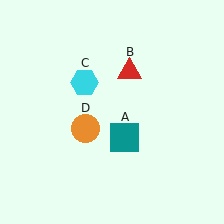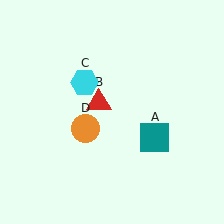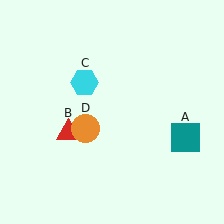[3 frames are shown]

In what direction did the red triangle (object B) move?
The red triangle (object B) moved down and to the left.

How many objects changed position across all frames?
2 objects changed position: teal square (object A), red triangle (object B).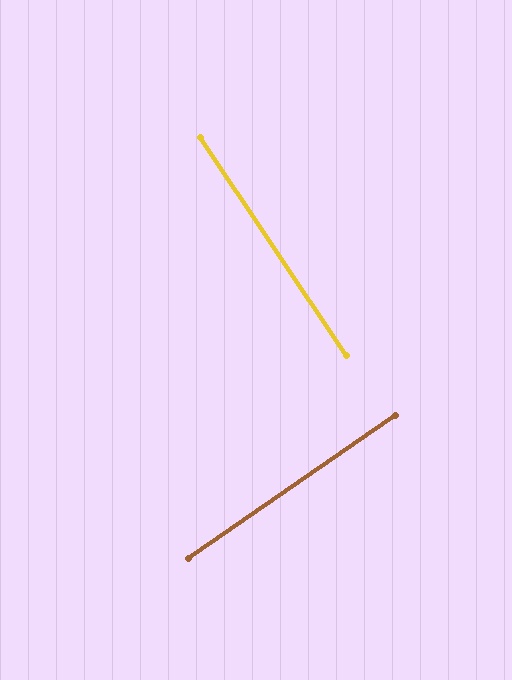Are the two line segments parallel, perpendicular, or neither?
Perpendicular — they meet at approximately 89°.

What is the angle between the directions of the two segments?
Approximately 89 degrees.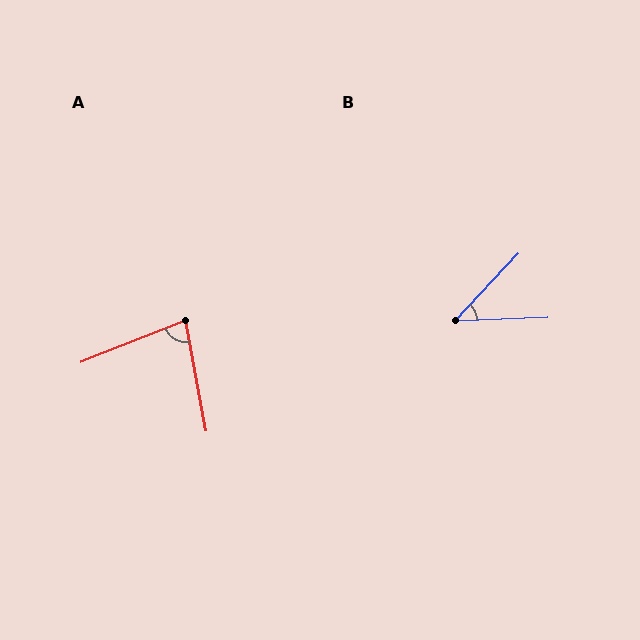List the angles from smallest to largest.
B (45°), A (79°).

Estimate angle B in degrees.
Approximately 45 degrees.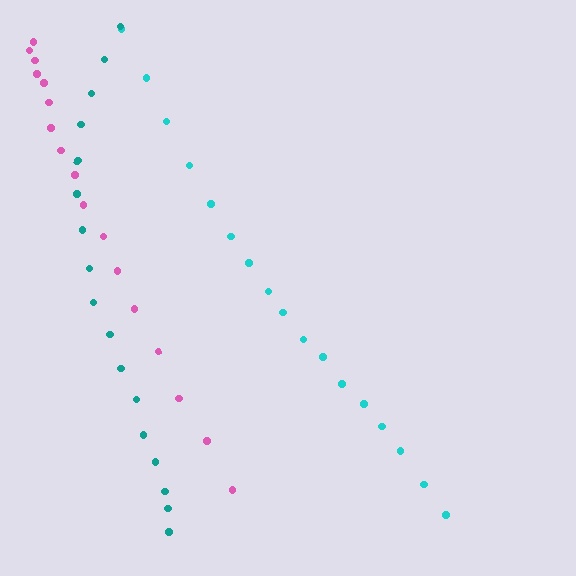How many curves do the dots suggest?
There are 3 distinct paths.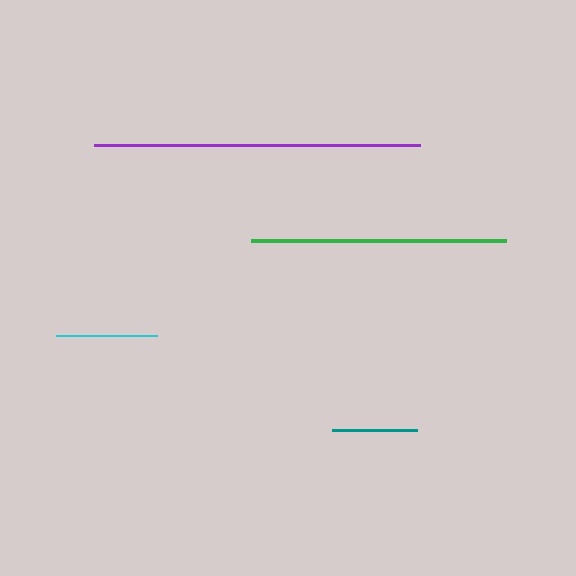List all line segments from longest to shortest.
From longest to shortest: purple, green, cyan, teal.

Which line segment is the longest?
The purple line is the longest at approximately 326 pixels.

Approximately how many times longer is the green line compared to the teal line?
The green line is approximately 3.0 times the length of the teal line.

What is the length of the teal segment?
The teal segment is approximately 85 pixels long.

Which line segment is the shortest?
The teal line is the shortest at approximately 85 pixels.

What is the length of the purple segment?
The purple segment is approximately 326 pixels long.